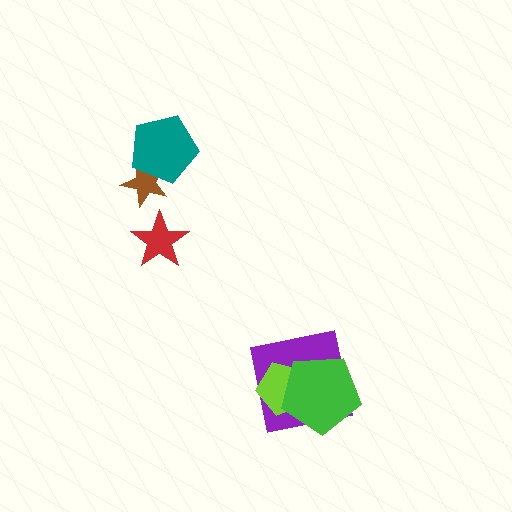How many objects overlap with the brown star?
1 object overlaps with the brown star.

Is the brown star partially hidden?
Yes, it is partially covered by another shape.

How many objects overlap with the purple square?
2 objects overlap with the purple square.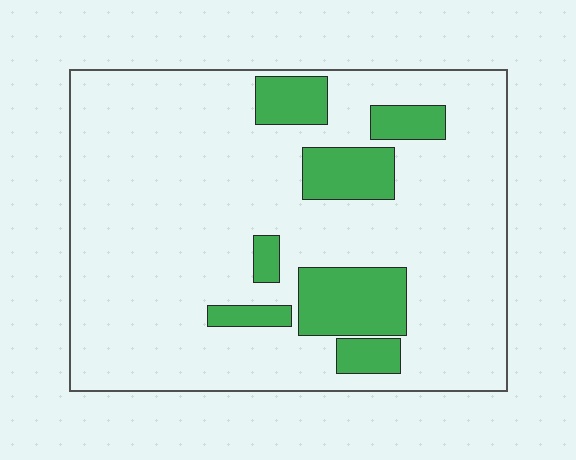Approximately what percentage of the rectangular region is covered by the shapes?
Approximately 15%.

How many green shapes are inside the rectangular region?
7.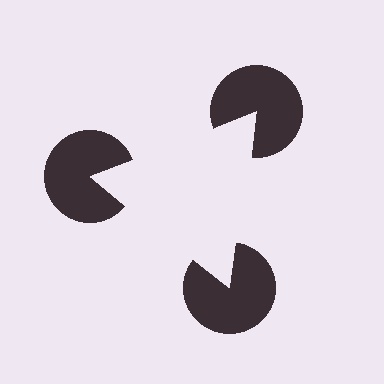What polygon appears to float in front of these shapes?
An illusory triangle — its edges are inferred from the aligned wedge cuts in the pac-man discs, not physically drawn.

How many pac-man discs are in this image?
There are 3 — one at each vertex of the illusory triangle.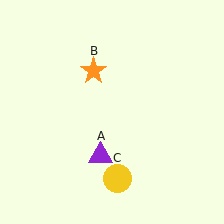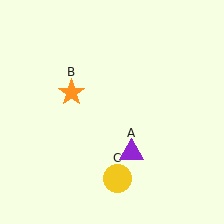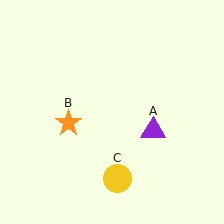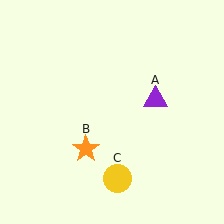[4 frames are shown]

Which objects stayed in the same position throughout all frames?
Yellow circle (object C) remained stationary.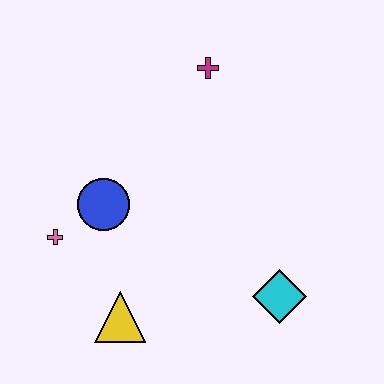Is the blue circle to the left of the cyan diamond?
Yes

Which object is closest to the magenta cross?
The blue circle is closest to the magenta cross.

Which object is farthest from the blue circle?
The cyan diamond is farthest from the blue circle.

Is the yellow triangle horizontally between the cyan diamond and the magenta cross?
No